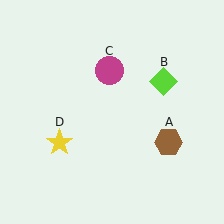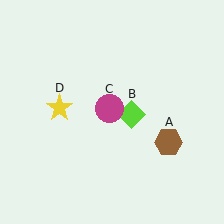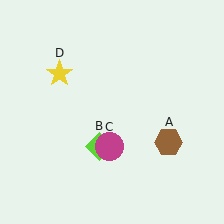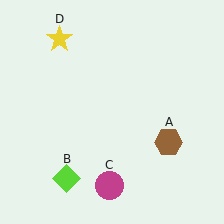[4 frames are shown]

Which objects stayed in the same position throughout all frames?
Brown hexagon (object A) remained stationary.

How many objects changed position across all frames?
3 objects changed position: lime diamond (object B), magenta circle (object C), yellow star (object D).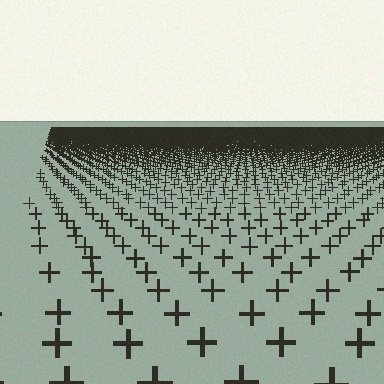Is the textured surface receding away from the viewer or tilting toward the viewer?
The surface is receding away from the viewer. Texture elements get smaller and denser toward the top.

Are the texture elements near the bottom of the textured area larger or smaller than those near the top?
Larger. Near the bottom, elements are closer to the viewer and appear at a bigger on-screen size.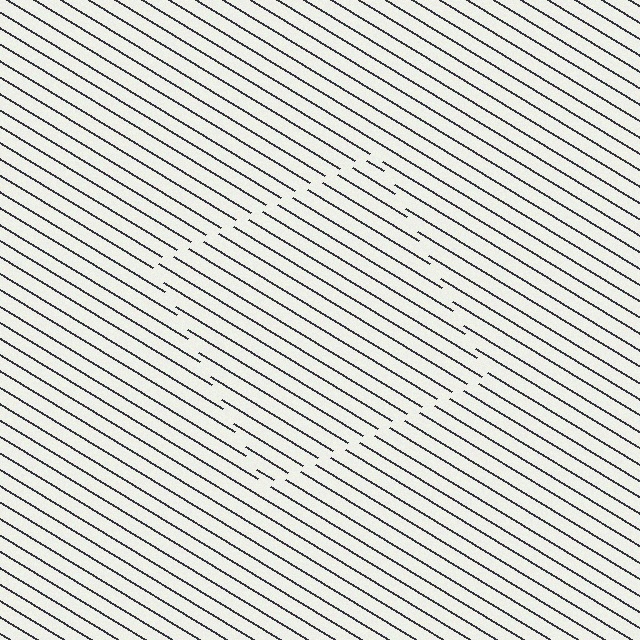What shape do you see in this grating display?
An illusory square. The interior of the shape contains the same grating, shifted by half a period — the contour is defined by the phase discontinuity where line-ends from the inner and outer gratings abut.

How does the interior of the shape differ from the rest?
The interior of the shape contains the same grating, shifted by half a period — the contour is defined by the phase discontinuity where line-ends from the inner and outer gratings abut.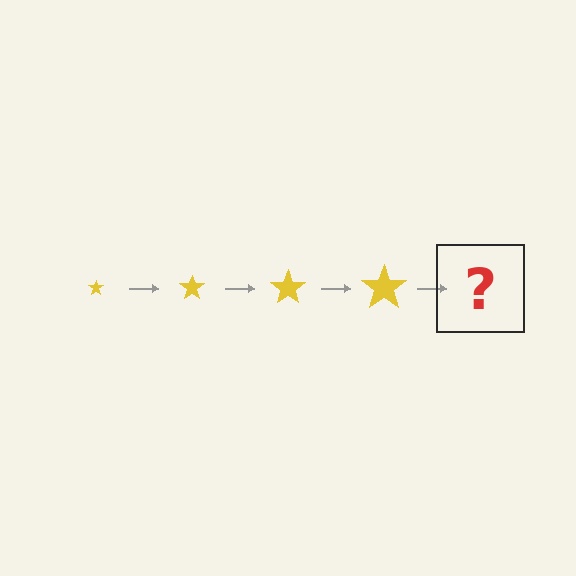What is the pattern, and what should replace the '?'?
The pattern is that the star gets progressively larger each step. The '?' should be a yellow star, larger than the previous one.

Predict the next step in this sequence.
The next step is a yellow star, larger than the previous one.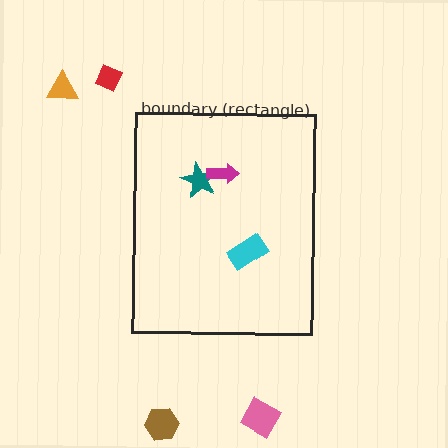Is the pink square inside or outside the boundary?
Outside.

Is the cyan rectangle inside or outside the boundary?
Inside.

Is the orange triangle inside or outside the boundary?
Outside.